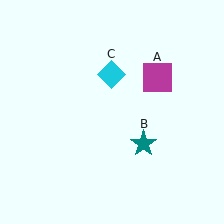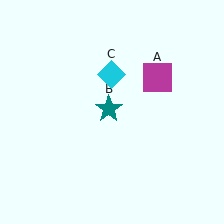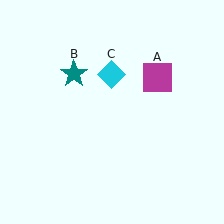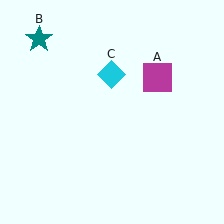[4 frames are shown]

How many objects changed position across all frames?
1 object changed position: teal star (object B).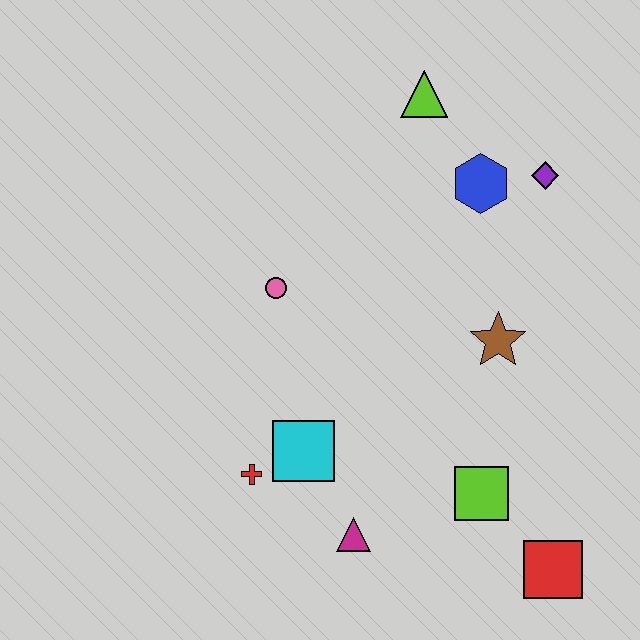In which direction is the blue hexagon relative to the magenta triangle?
The blue hexagon is above the magenta triangle.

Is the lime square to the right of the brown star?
No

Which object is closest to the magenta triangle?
The cyan square is closest to the magenta triangle.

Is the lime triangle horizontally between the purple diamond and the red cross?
Yes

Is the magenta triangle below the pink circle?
Yes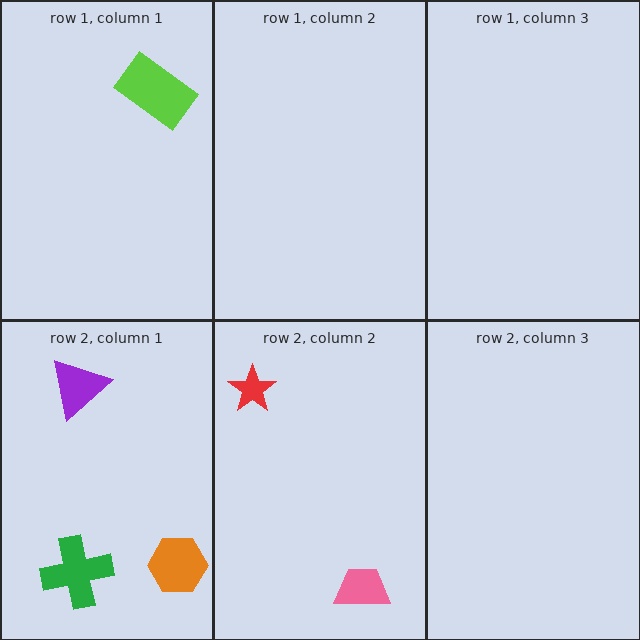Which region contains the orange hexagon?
The row 2, column 1 region.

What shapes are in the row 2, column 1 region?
The purple triangle, the green cross, the orange hexagon.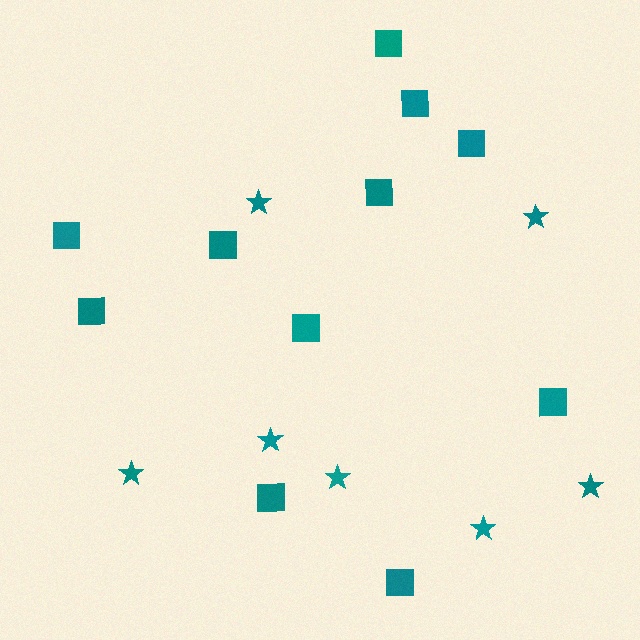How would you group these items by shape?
There are 2 groups: one group of stars (7) and one group of squares (11).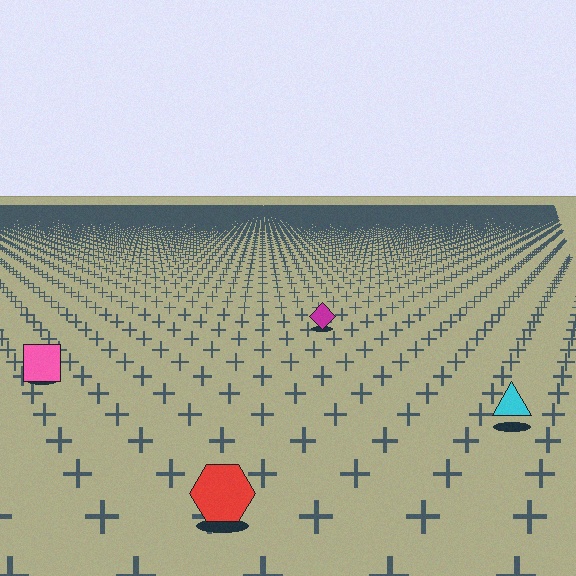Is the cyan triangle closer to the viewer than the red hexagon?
No. The red hexagon is closer — you can tell from the texture gradient: the ground texture is coarser near it.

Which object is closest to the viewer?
The red hexagon is closest. The texture marks near it are larger and more spread out.